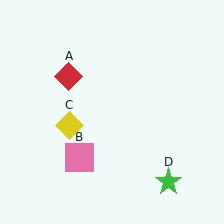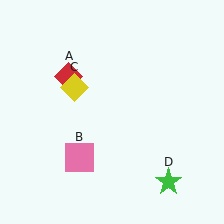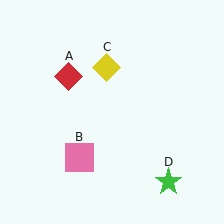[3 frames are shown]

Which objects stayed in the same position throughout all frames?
Red diamond (object A) and pink square (object B) and green star (object D) remained stationary.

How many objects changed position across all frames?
1 object changed position: yellow diamond (object C).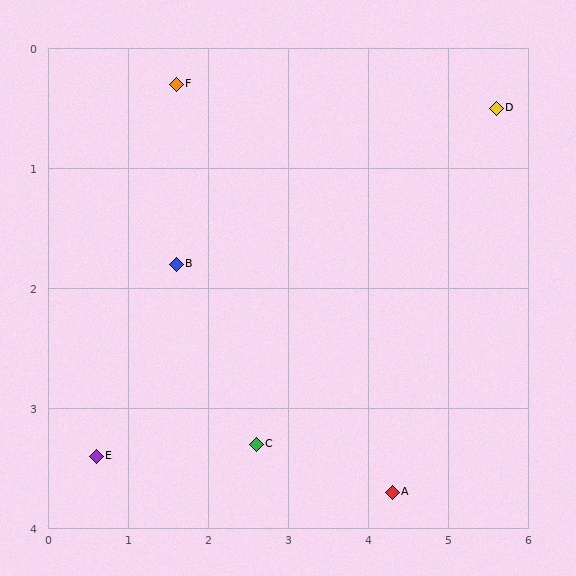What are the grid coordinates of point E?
Point E is at approximately (0.6, 3.4).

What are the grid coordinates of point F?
Point F is at approximately (1.6, 0.3).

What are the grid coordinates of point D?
Point D is at approximately (5.6, 0.5).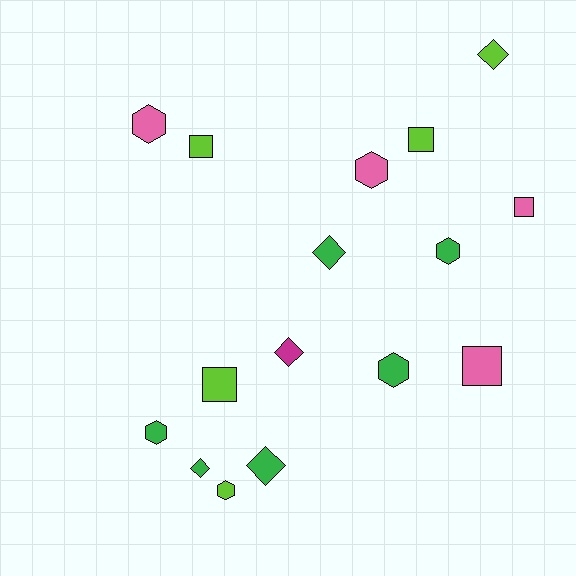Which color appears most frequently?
Green, with 6 objects.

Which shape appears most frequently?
Hexagon, with 6 objects.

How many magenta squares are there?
There are no magenta squares.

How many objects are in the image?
There are 16 objects.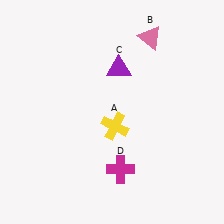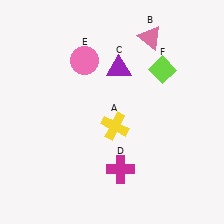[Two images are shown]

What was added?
A pink circle (E), a lime diamond (F) were added in Image 2.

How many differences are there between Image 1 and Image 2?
There are 2 differences between the two images.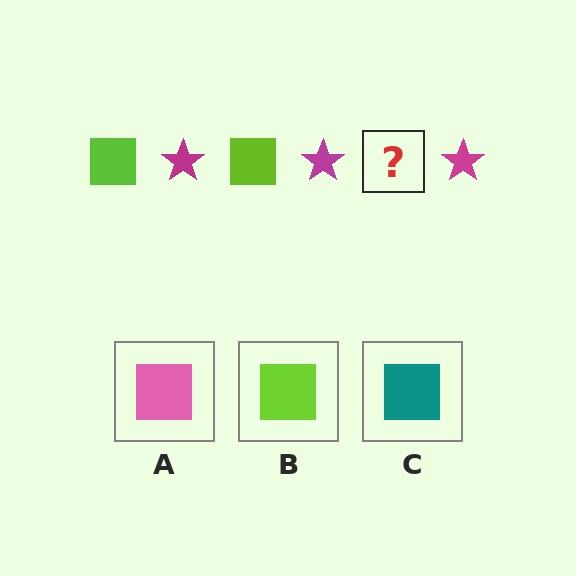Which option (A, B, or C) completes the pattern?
B.